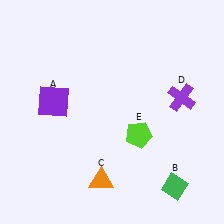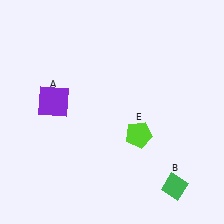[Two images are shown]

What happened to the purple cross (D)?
The purple cross (D) was removed in Image 2. It was in the top-right area of Image 1.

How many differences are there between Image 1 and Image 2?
There are 2 differences between the two images.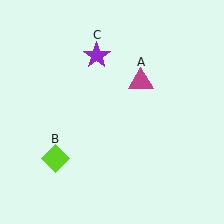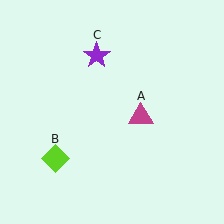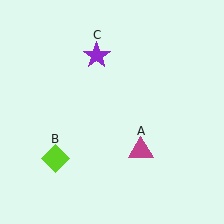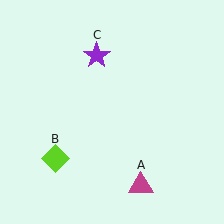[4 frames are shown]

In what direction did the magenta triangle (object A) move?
The magenta triangle (object A) moved down.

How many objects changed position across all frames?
1 object changed position: magenta triangle (object A).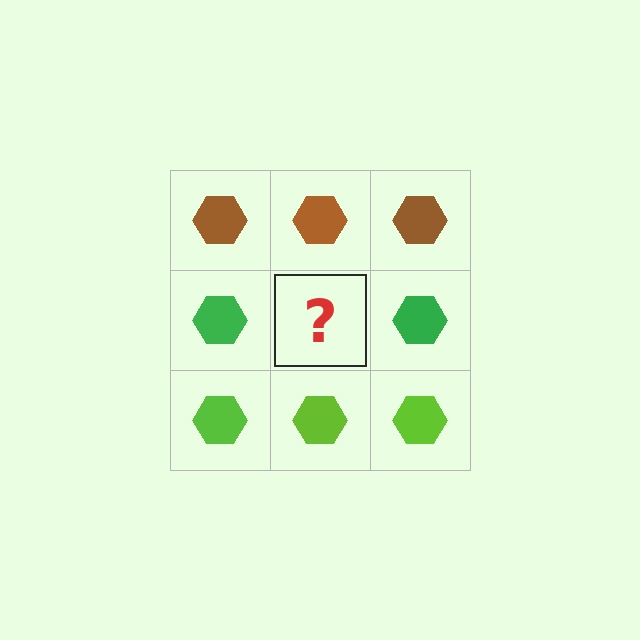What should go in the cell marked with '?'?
The missing cell should contain a green hexagon.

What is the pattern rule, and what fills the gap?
The rule is that each row has a consistent color. The gap should be filled with a green hexagon.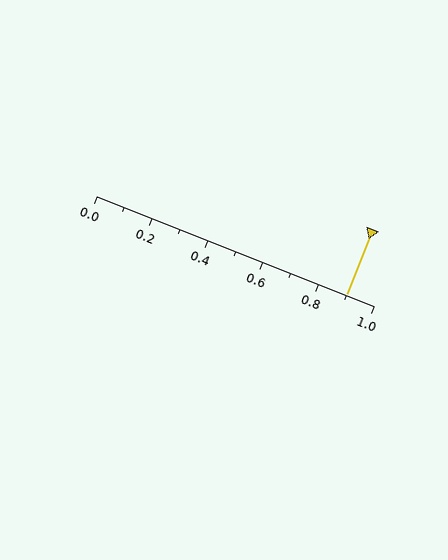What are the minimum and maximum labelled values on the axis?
The axis runs from 0.0 to 1.0.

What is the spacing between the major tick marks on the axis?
The major ticks are spaced 0.2 apart.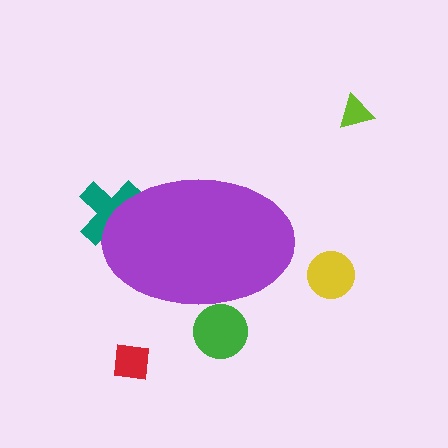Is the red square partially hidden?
No, the red square is fully visible.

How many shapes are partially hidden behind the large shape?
2 shapes are partially hidden.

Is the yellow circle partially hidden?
No, the yellow circle is fully visible.